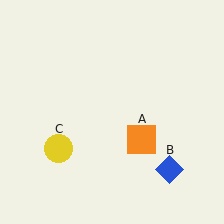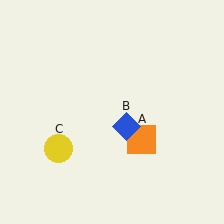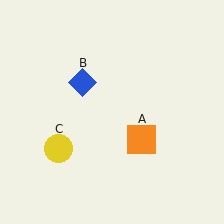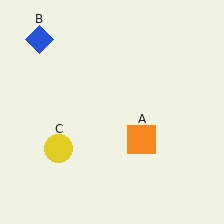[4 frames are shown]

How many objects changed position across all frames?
1 object changed position: blue diamond (object B).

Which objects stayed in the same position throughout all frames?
Orange square (object A) and yellow circle (object C) remained stationary.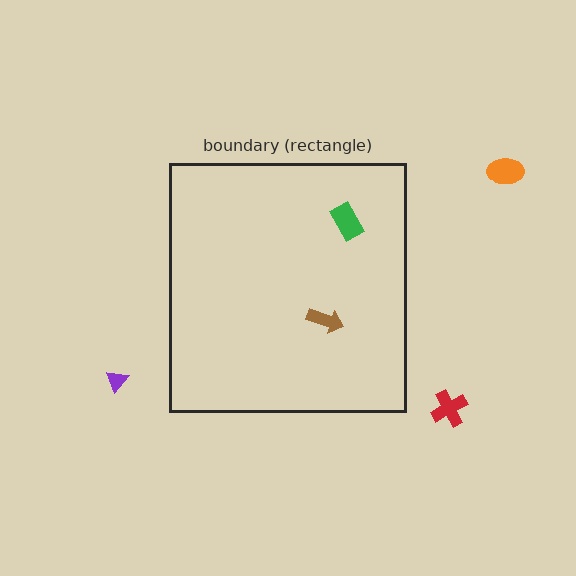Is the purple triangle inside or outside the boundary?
Outside.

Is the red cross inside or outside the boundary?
Outside.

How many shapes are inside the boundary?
2 inside, 3 outside.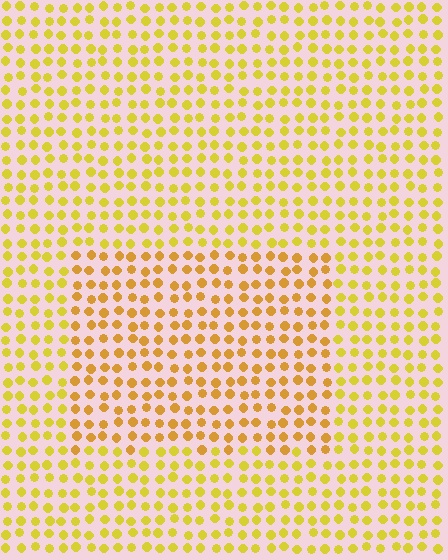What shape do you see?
I see a rectangle.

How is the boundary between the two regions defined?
The boundary is defined purely by a slight shift in hue (about 20 degrees). Spacing, size, and orientation are identical on both sides.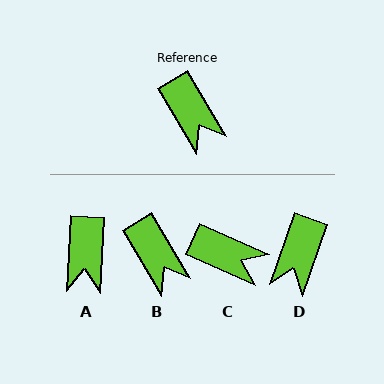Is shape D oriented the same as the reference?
No, it is off by about 50 degrees.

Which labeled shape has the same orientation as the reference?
B.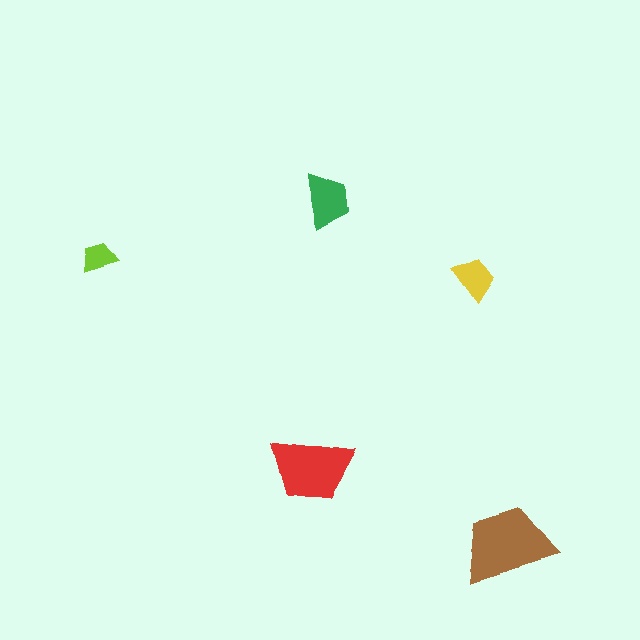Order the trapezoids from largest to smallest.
the brown one, the red one, the green one, the yellow one, the lime one.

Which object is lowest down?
The brown trapezoid is bottommost.